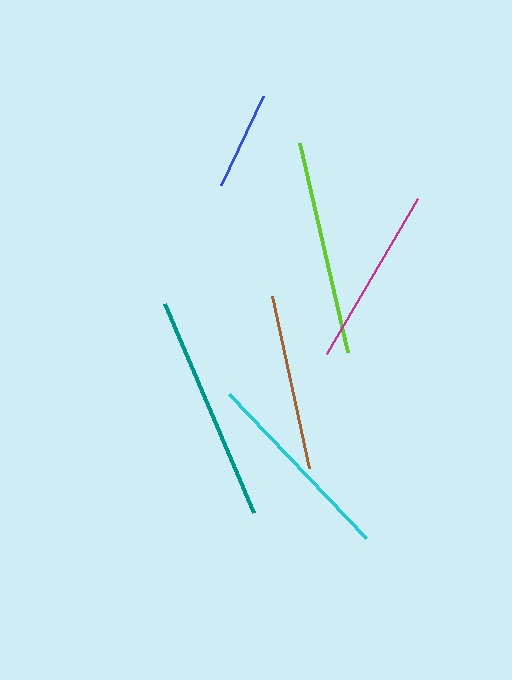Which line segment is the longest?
The teal line is the longest at approximately 228 pixels.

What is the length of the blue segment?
The blue segment is approximately 99 pixels long.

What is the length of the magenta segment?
The magenta segment is approximately 180 pixels long.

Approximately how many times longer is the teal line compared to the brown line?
The teal line is approximately 1.3 times the length of the brown line.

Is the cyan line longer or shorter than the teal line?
The teal line is longer than the cyan line.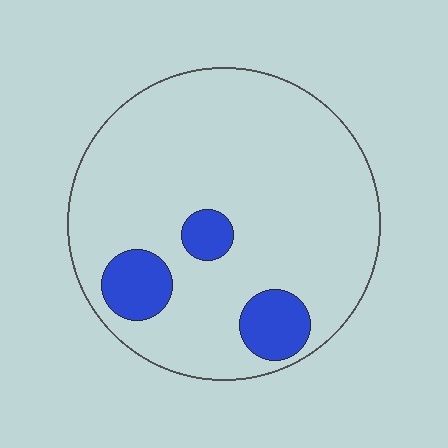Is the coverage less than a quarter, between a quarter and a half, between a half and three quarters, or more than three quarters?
Less than a quarter.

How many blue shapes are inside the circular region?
3.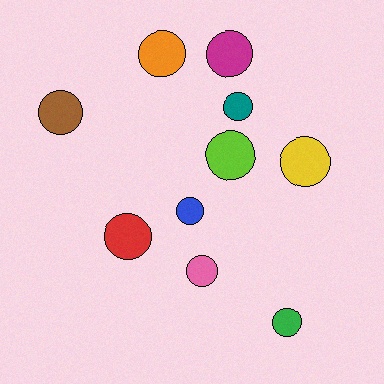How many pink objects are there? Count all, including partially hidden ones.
There is 1 pink object.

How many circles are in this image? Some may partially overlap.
There are 10 circles.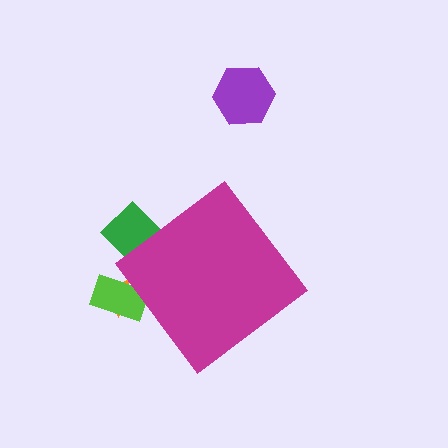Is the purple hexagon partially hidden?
No, the purple hexagon is fully visible.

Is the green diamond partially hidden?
Yes, the green diamond is partially hidden behind the magenta diamond.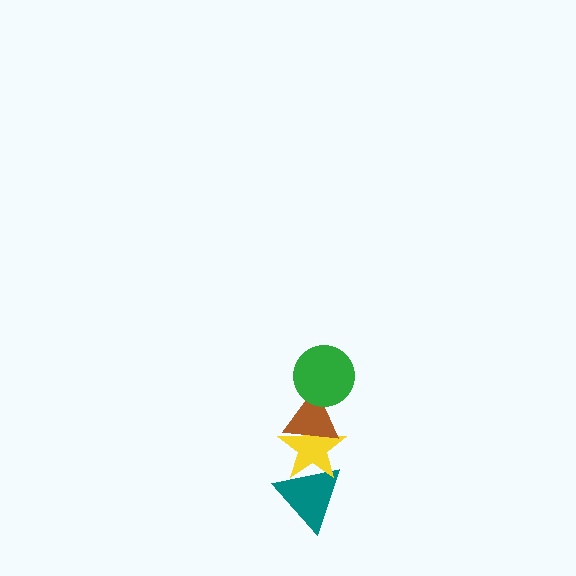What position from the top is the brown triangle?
The brown triangle is 2nd from the top.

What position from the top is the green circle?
The green circle is 1st from the top.